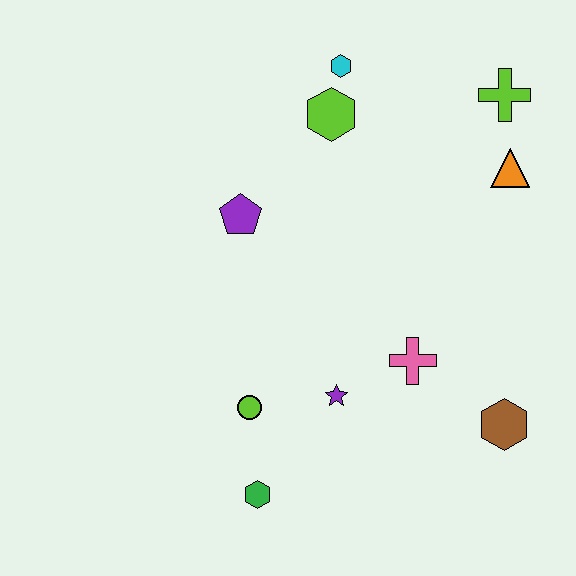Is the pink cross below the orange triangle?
Yes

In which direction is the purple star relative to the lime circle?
The purple star is to the right of the lime circle.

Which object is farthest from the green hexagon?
The lime cross is farthest from the green hexagon.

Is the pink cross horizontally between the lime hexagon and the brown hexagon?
Yes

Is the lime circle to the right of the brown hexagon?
No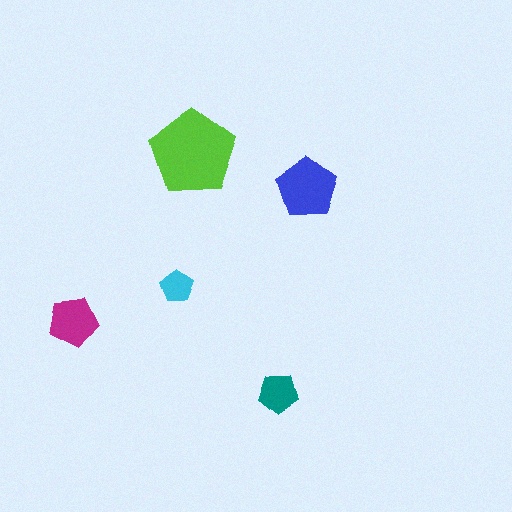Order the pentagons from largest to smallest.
the lime one, the blue one, the magenta one, the teal one, the cyan one.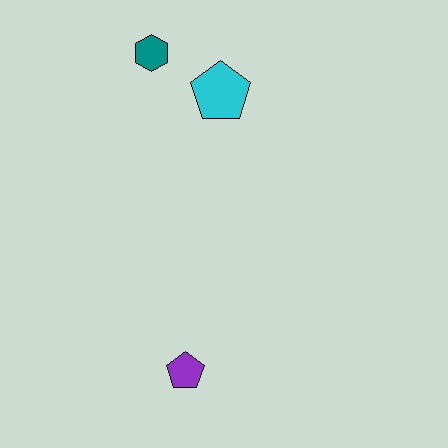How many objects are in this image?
There are 3 objects.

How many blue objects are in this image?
There are no blue objects.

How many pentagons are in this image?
There are 2 pentagons.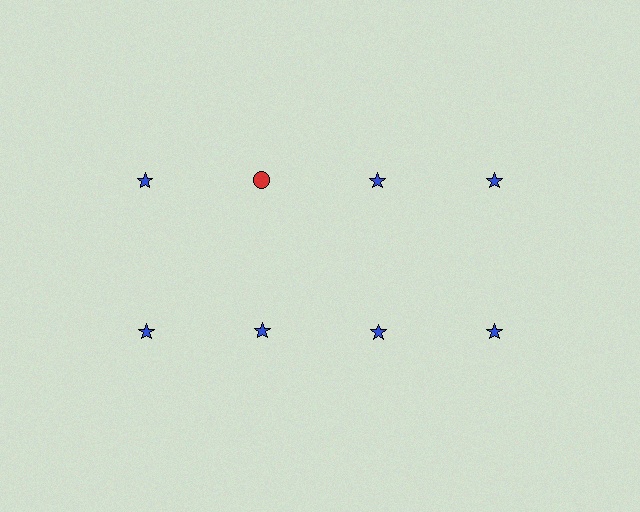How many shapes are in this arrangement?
There are 8 shapes arranged in a grid pattern.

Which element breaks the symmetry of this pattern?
The red circle in the top row, second from left column breaks the symmetry. All other shapes are blue stars.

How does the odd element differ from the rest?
It differs in both color (red instead of blue) and shape (circle instead of star).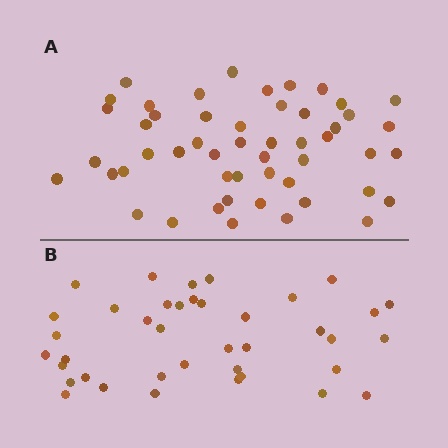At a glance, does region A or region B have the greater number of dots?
Region A (the top region) has more dots.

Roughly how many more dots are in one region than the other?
Region A has roughly 12 or so more dots than region B.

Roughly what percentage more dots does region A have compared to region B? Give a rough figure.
About 30% more.